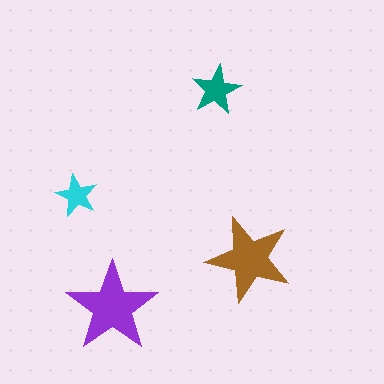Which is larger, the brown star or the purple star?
The purple one.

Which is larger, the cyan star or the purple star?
The purple one.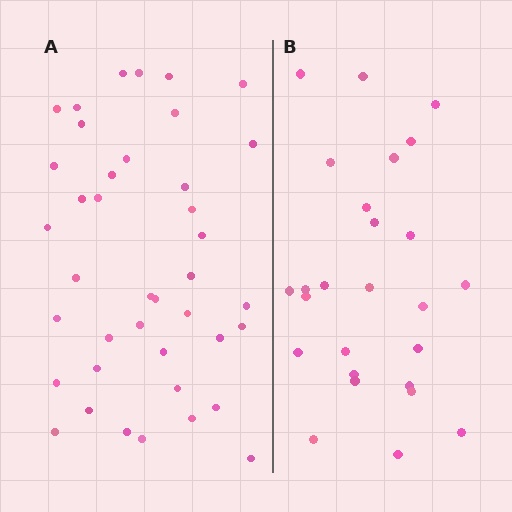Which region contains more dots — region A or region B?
Region A (the left region) has more dots.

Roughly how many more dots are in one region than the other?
Region A has approximately 15 more dots than region B.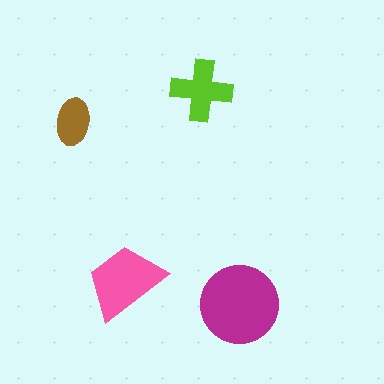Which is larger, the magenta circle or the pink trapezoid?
The magenta circle.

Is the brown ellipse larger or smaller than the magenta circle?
Smaller.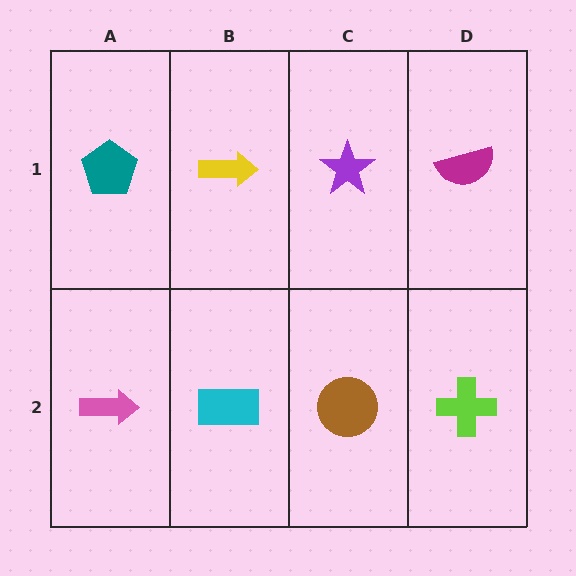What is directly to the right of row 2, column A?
A cyan rectangle.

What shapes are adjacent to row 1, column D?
A lime cross (row 2, column D), a purple star (row 1, column C).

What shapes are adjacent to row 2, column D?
A magenta semicircle (row 1, column D), a brown circle (row 2, column C).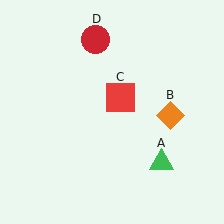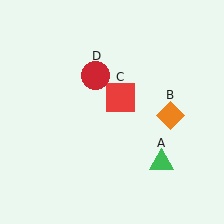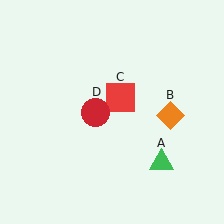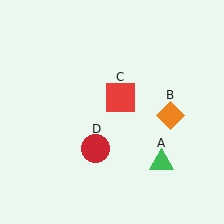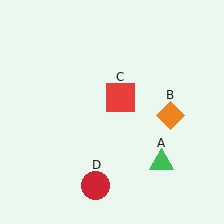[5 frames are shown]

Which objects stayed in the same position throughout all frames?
Green triangle (object A) and orange diamond (object B) and red square (object C) remained stationary.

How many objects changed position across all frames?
1 object changed position: red circle (object D).